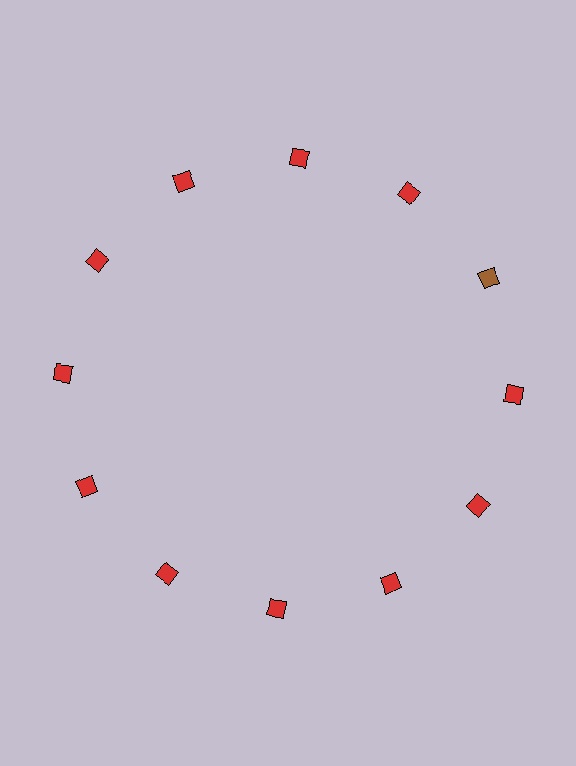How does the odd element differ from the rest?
It has a different color: brown instead of red.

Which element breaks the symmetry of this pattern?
The brown square at roughly the 2 o'clock position breaks the symmetry. All other shapes are red squares.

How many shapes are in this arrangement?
There are 12 shapes arranged in a ring pattern.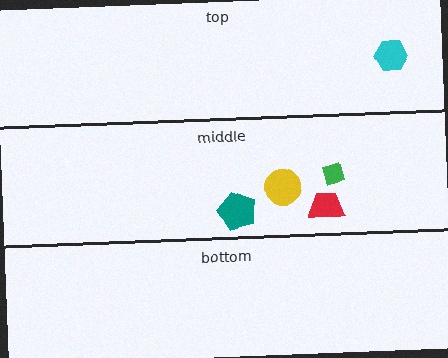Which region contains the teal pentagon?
The middle region.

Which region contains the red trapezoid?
The middle region.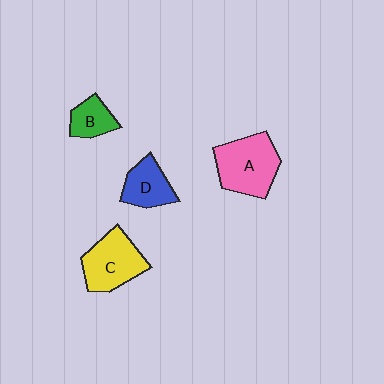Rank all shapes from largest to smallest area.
From largest to smallest: A (pink), C (yellow), D (blue), B (green).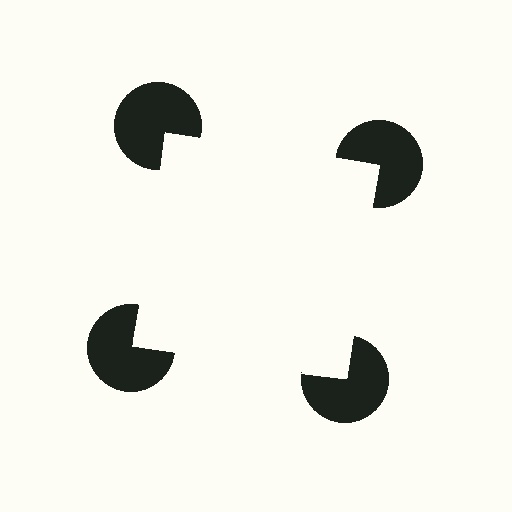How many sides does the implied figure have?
4 sides.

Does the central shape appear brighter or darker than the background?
It typically appears slightly brighter than the background, even though no actual brightness change is drawn.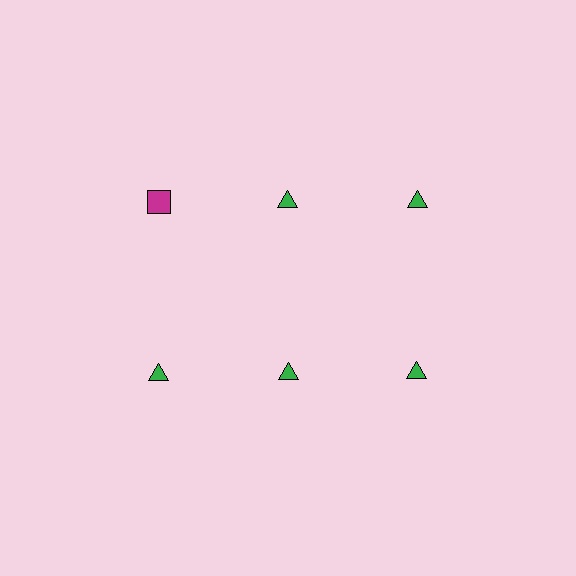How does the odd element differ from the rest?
It differs in both color (magenta instead of green) and shape (square instead of triangle).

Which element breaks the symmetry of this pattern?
The magenta square in the top row, leftmost column breaks the symmetry. All other shapes are green triangles.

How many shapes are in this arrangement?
There are 6 shapes arranged in a grid pattern.